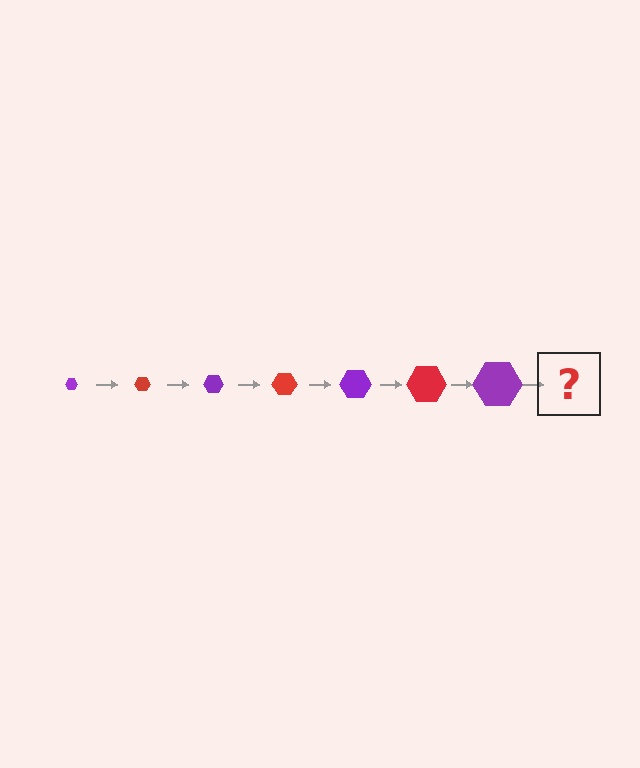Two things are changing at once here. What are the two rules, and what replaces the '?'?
The two rules are that the hexagon grows larger each step and the color cycles through purple and red. The '?' should be a red hexagon, larger than the previous one.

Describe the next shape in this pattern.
It should be a red hexagon, larger than the previous one.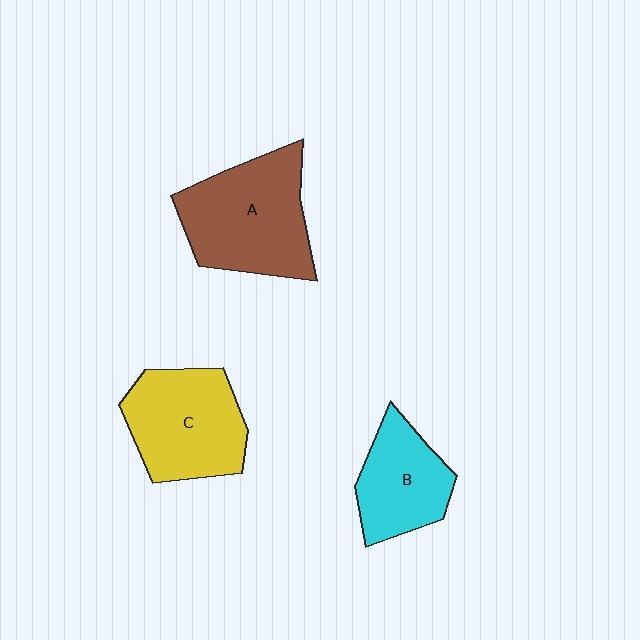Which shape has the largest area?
Shape A (brown).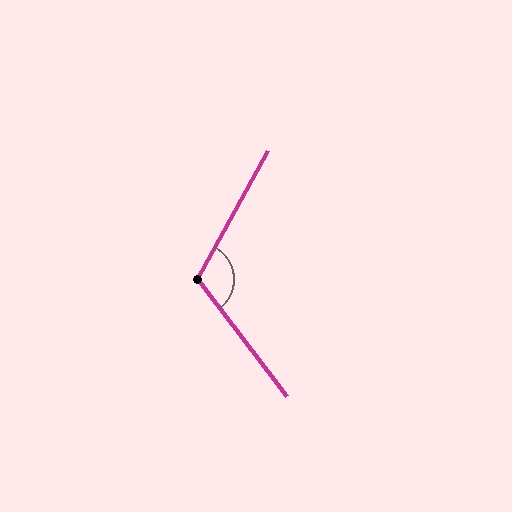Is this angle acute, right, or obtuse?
It is obtuse.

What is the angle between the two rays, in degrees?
Approximately 114 degrees.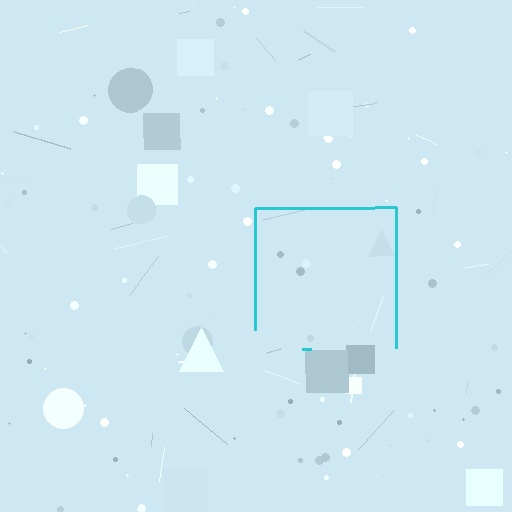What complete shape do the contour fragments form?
The contour fragments form a square.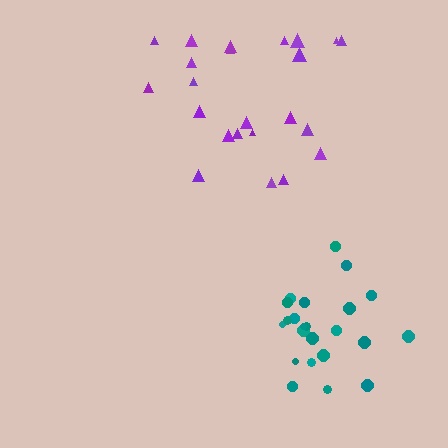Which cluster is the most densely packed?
Teal.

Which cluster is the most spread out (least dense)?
Purple.